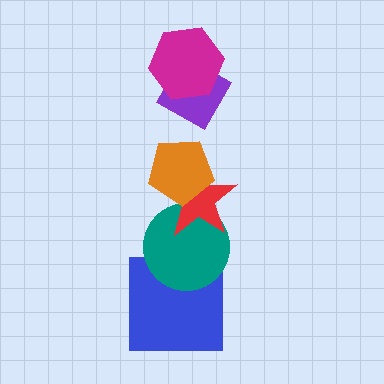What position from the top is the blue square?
The blue square is 6th from the top.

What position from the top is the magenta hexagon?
The magenta hexagon is 1st from the top.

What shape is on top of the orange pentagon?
The purple diamond is on top of the orange pentagon.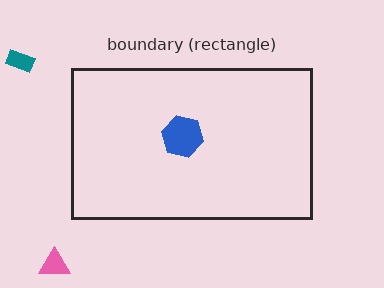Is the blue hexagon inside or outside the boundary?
Inside.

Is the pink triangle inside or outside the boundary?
Outside.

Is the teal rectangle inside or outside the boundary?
Outside.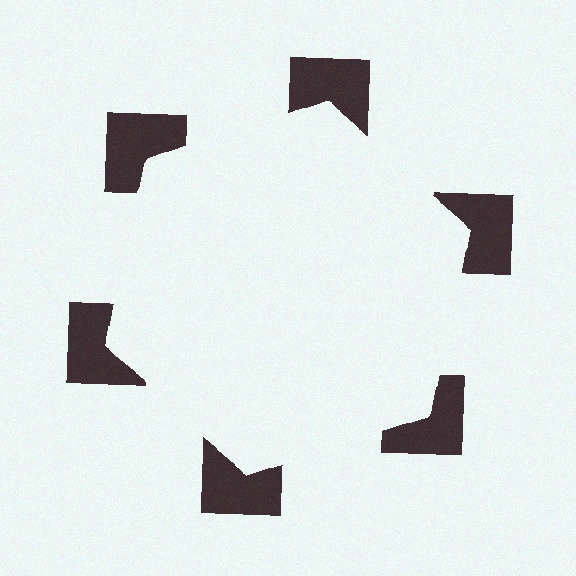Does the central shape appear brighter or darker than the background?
It typically appears slightly brighter than the background, even though no actual brightness change is drawn.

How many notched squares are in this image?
There are 6 — one at each vertex of the illusory hexagon.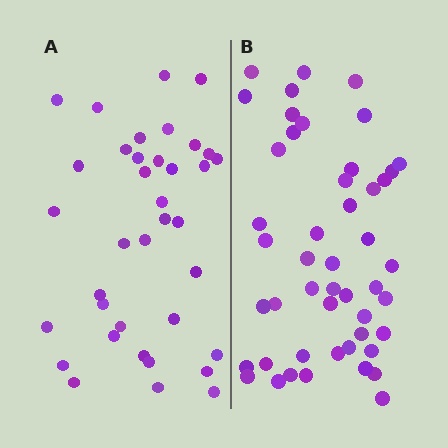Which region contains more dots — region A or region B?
Region B (the right region) has more dots.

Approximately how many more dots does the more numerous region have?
Region B has roughly 12 or so more dots than region A.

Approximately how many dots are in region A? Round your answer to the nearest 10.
About 40 dots. (The exact count is 37, which rounds to 40.)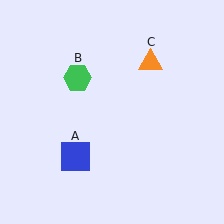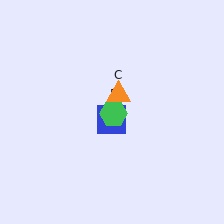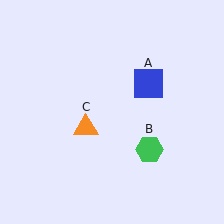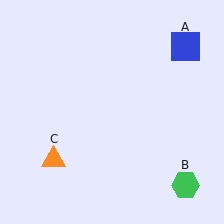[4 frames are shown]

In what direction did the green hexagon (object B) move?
The green hexagon (object B) moved down and to the right.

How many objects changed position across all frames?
3 objects changed position: blue square (object A), green hexagon (object B), orange triangle (object C).